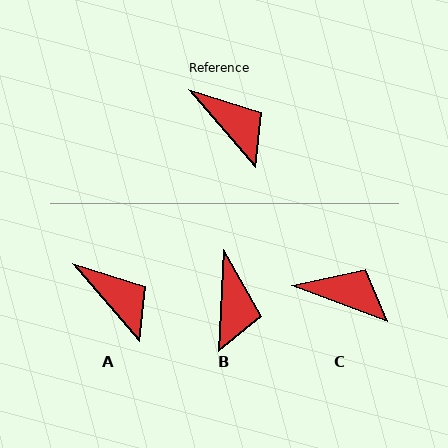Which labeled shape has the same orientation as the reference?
A.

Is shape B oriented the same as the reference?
No, it is off by about 43 degrees.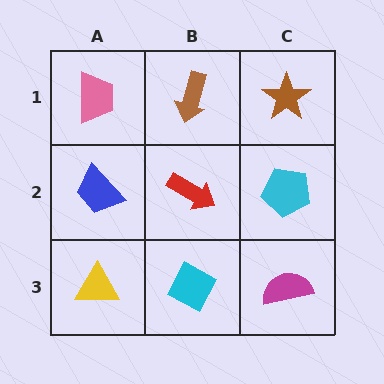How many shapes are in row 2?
3 shapes.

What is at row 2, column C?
A cyan pentagon.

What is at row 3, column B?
A cyan diamond.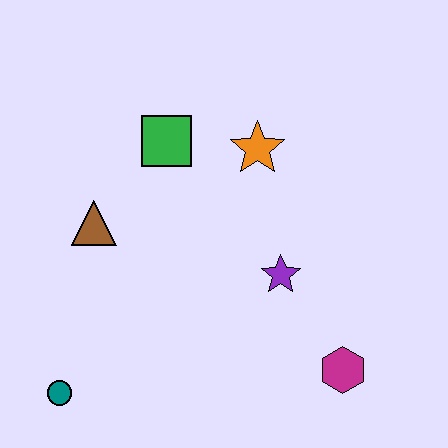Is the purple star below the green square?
Yes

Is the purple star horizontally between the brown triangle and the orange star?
No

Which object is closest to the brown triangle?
The green square is closest to the brown triangle.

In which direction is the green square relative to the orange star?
The green square is to the left of the orange star.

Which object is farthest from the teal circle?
The orange star is farthest from the teal circle.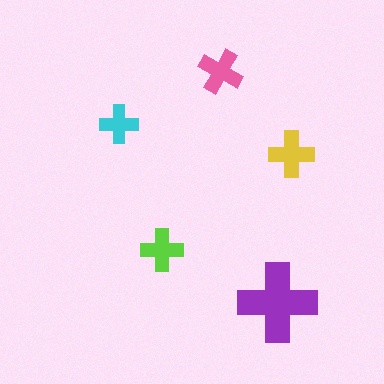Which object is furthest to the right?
The yellow cross is rightmost.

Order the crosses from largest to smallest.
the purple one, the yellow one, the pink one, the lime one, the cyan one.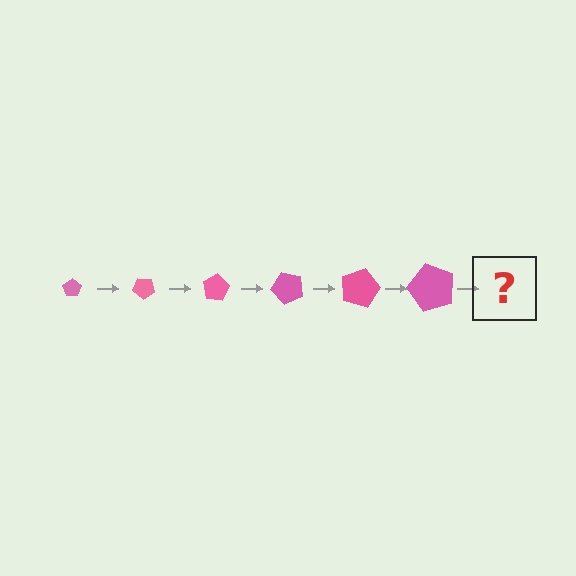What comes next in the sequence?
The next element should be a pentagon, larger than the previous one and rotated 240 degrees from the start.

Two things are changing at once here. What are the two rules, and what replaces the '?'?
The two rules are that the pentagon grows larger each step and it rotates 40 degrees each step. The '?' should be a pentagon, larger than the previous one and rotated 240 degrees from the start.